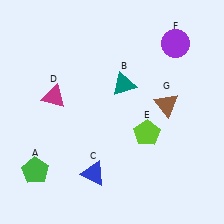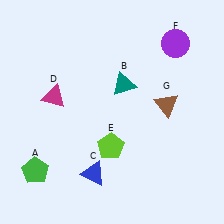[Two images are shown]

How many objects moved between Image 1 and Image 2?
1 object moved between the two images.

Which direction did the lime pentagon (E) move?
The lime pentagon (E) moved left.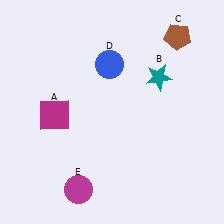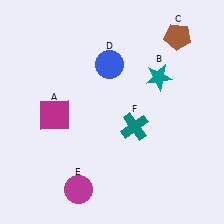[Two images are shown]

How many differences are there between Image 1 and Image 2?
There is 1 difference between the two images.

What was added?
A teal cross (F) was added in Image 2.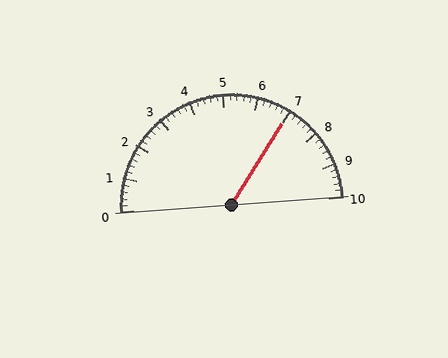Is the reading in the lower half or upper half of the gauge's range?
The reading is in the upper half of the range (0 to 10).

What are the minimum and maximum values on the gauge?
The gauge ranges from 0 to 10.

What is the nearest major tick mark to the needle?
The nearest major tick mark is 7.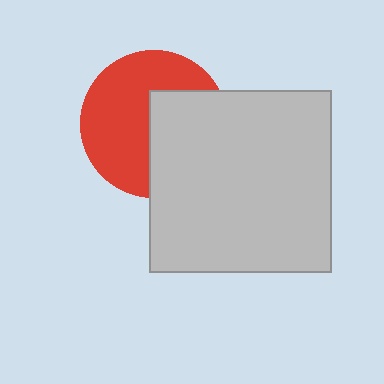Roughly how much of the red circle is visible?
About half of it is visible (roughly 58%).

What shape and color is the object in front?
The object in front is a light gray square.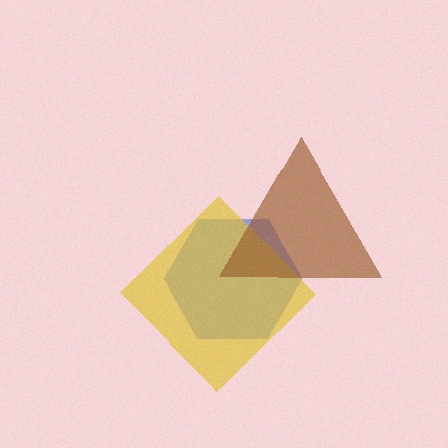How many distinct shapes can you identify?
There are 3 distinct shapes: a blue hexagon, a yellow diamond, a brown triangle.